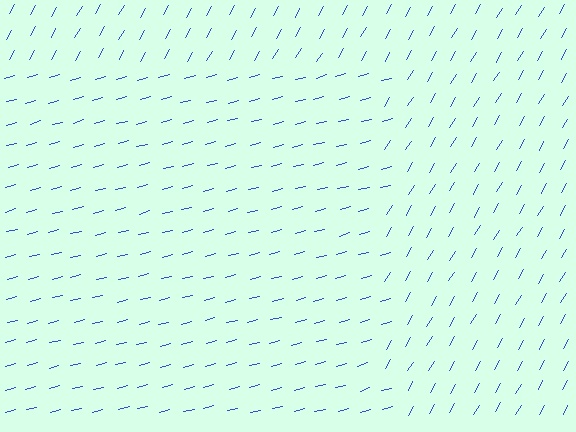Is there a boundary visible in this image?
Yes, there is a texture boundary formed by a change in line orientation.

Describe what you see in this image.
The image is filled with small blue line segments. A rectangle region in the image has lines oriented differently from the surrounding lines, creating a visible texture boundary.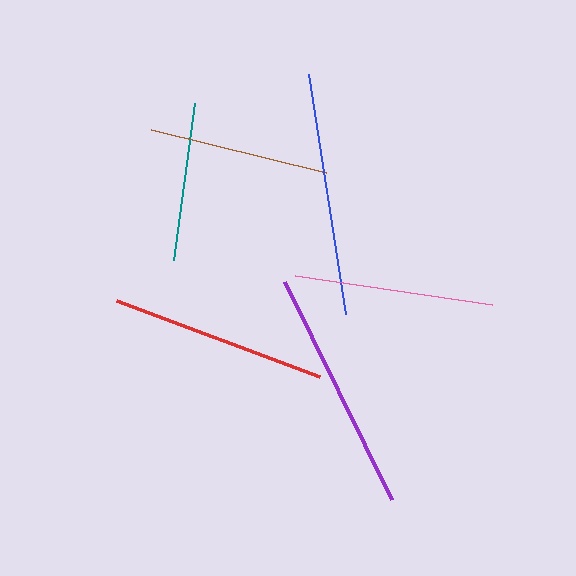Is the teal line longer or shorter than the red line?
The red line is longer than the teal line.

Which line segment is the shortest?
The teal line is the shortest at approximately 158 pixels.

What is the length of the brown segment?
The brown segment is approximately 180 pixels long.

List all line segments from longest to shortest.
From longest to shortest: purple, blue, red, pink, brown, teal.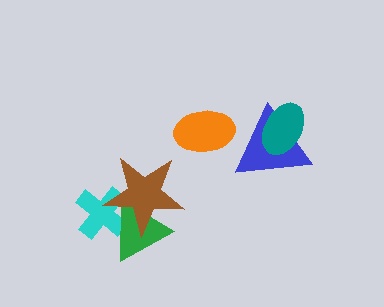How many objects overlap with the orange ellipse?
0 objects overlap with the orange ellipse.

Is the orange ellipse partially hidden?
No, no other shape covers it.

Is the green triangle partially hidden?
Yes, it is partially covered by another shape.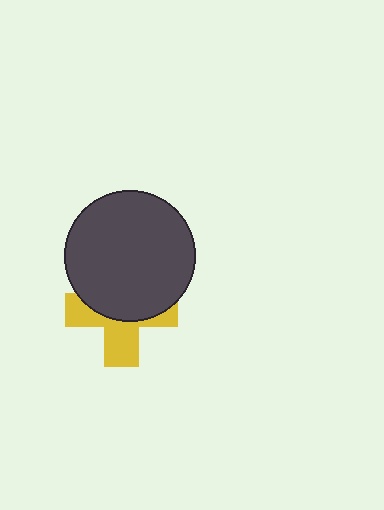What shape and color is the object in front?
The object in front is a dark gray circle.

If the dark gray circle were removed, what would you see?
You would see the complete yellow cross.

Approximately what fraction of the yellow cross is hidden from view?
Roughly 53% of the yellow cross is hidden behind the dark gray circle.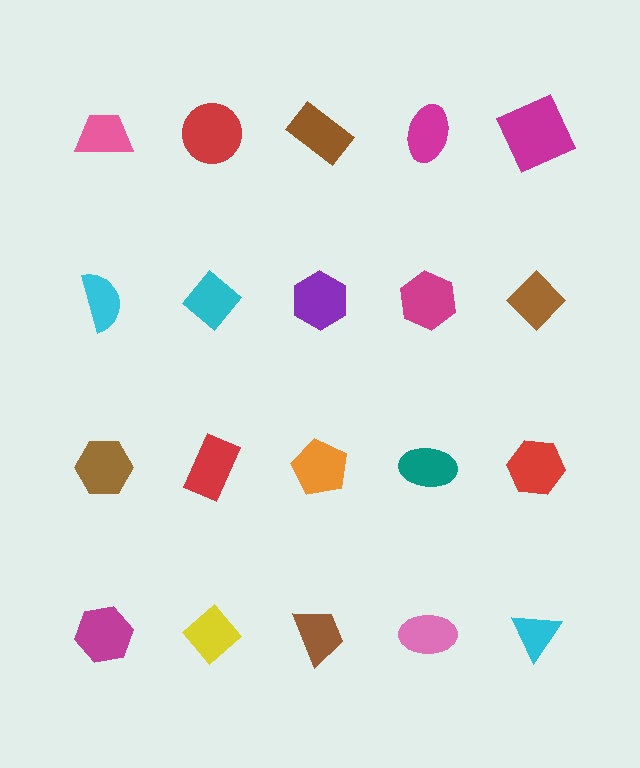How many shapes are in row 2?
5 shapes.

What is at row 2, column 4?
A magenta hexagon.